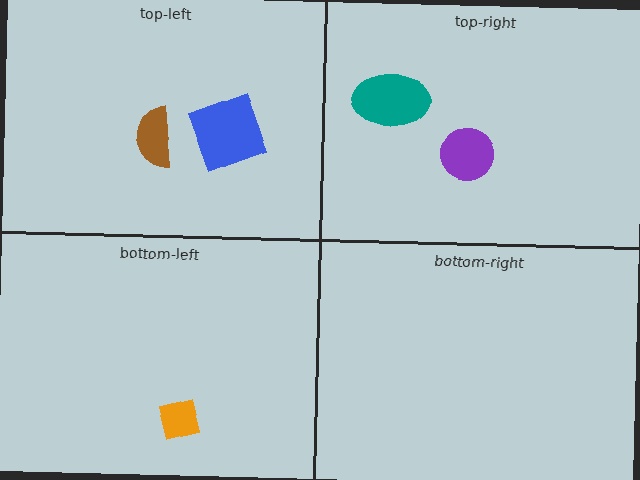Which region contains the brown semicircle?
The top-left region.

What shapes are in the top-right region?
The purple circle, the teal ellipse.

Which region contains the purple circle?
The top-right region.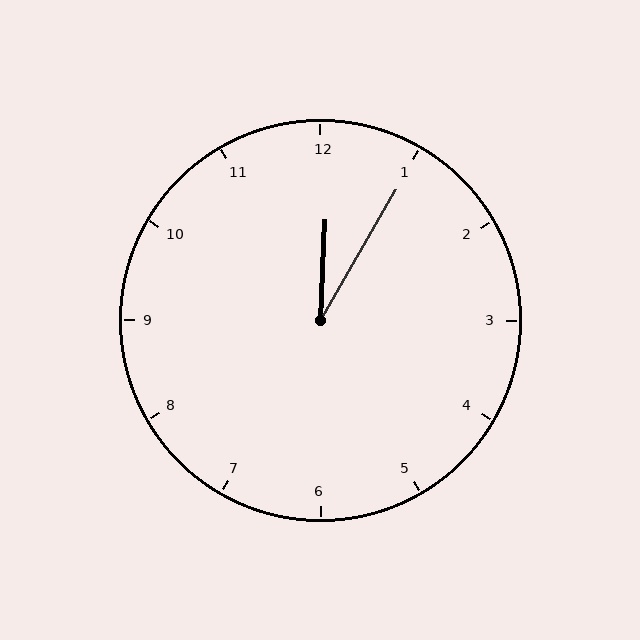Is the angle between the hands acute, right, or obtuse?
It is acute.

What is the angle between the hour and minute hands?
Approximately 28 degrees.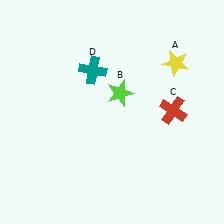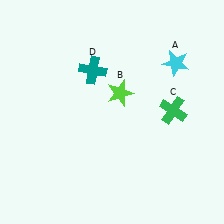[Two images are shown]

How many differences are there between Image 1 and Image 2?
There are 2 differences between the two images.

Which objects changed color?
A changed from yellow to cyan. C changed from red to green.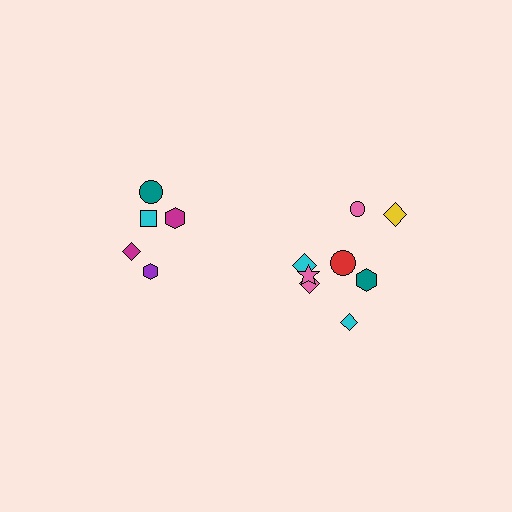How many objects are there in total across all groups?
There are 13 objects.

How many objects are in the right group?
There are 8 objects.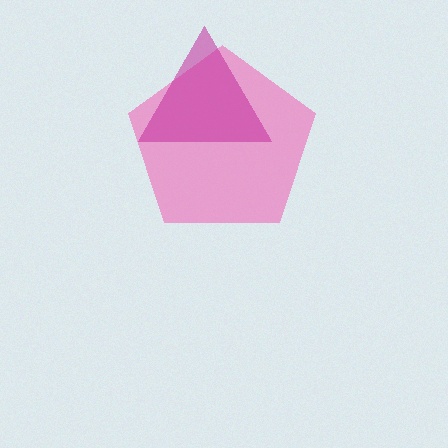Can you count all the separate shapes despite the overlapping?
Yes, there are 2 separate shapes.